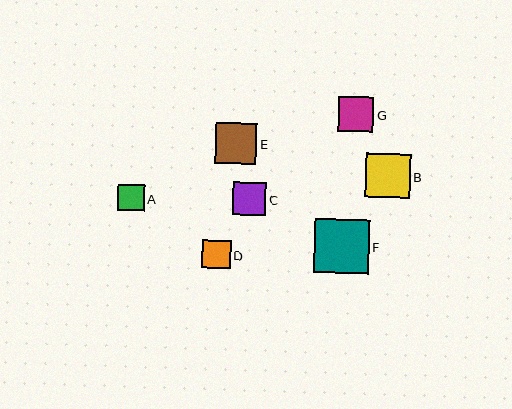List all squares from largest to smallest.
From largest to smallest: F, B, E, G, C, D, A.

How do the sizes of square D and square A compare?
Square D and square A are approximately the same size.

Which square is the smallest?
Square A is the smallest with a size of approximately 27 pixels.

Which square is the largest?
Square F is the largest with a size of approximately 54 pixels.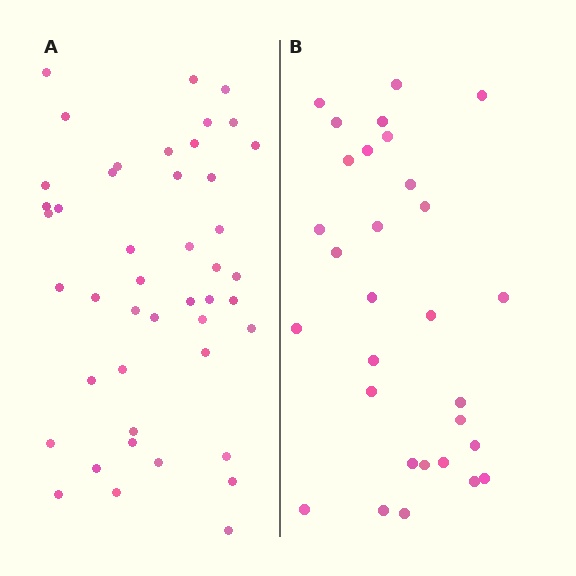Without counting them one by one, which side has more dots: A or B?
Region A (the left region) has more dots.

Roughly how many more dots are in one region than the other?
Region A has approximately 15 more dots than region B.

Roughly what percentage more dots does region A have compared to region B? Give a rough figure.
About 50% more.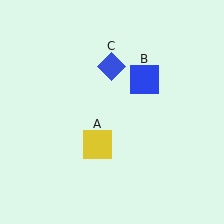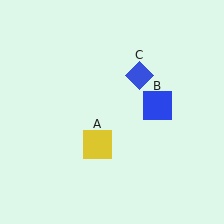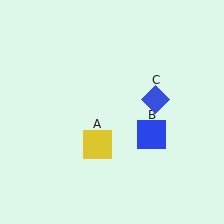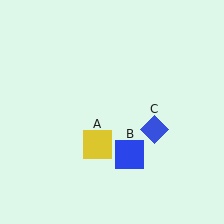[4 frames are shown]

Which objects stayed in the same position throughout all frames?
Yellow square (object A) remained stationary.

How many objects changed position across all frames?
2 objects changed position: blue square (object B), blue diamond (object C).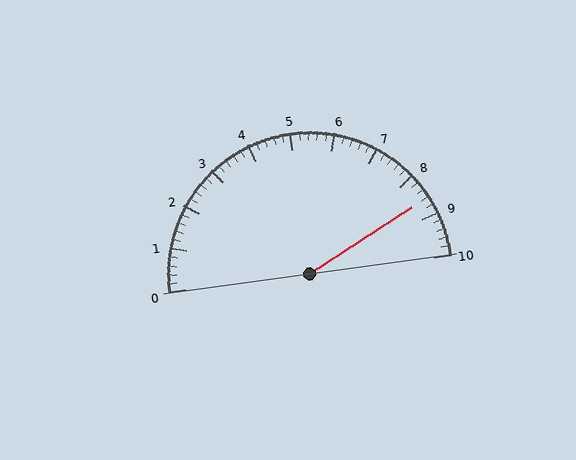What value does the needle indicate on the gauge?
The needle indicates approximately 8.6.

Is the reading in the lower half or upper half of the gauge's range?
The reading is in the upper half of the range (0 to 10).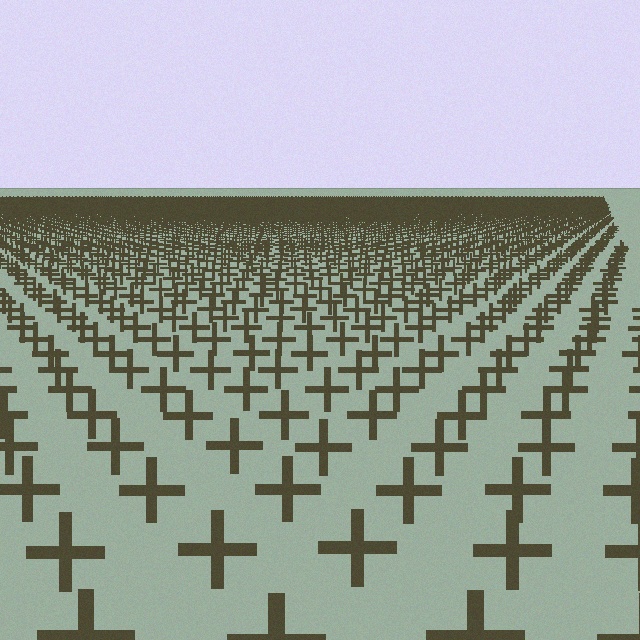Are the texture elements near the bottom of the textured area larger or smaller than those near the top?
Larger. Near the bottom, elements are closer to the viewer and appear at a bigger on-screen size.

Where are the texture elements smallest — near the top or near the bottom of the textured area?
Near the top.